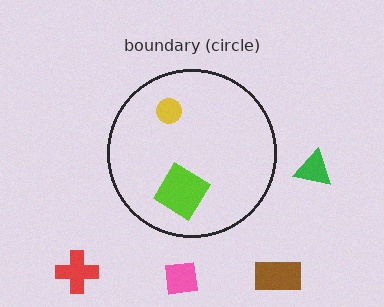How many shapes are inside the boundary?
2 inside, 4 outside.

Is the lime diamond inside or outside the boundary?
Inside.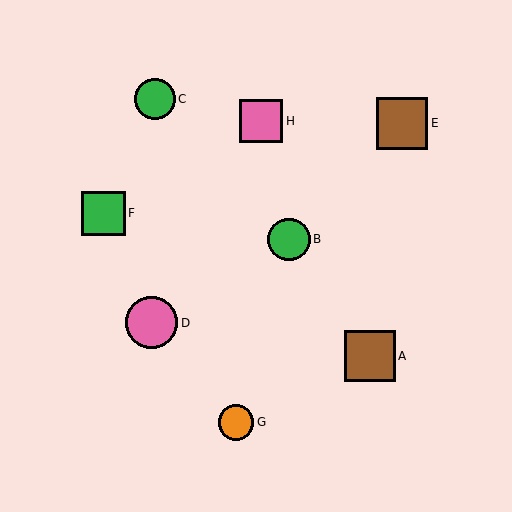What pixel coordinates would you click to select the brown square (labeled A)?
Click at (370, 356) to select the brown square A.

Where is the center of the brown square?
The center of the brown square is at (402, 123).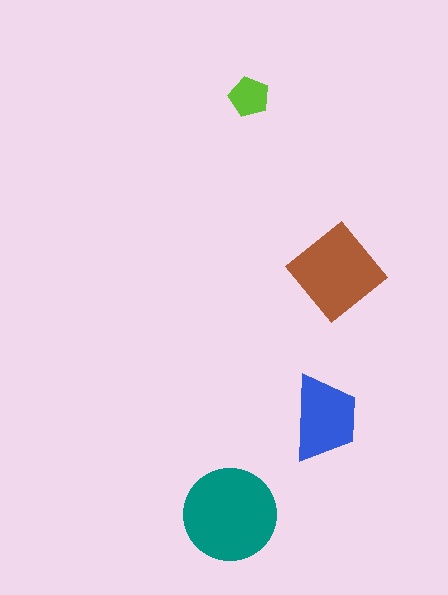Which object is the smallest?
The lime pentagon.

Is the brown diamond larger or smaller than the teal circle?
Smaller.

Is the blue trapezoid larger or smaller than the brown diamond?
Smaller.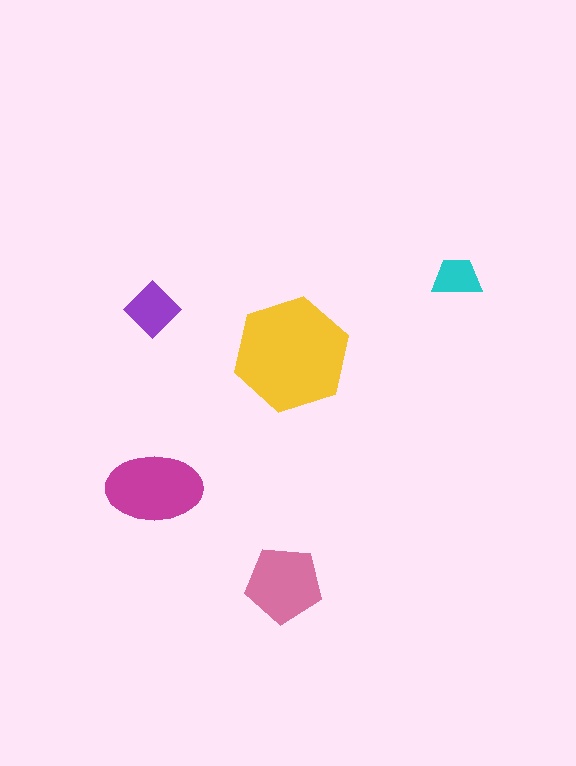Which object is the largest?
The yellow hexagon.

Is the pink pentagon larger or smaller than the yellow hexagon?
Smaller.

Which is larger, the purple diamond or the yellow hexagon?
The yellow hexagon.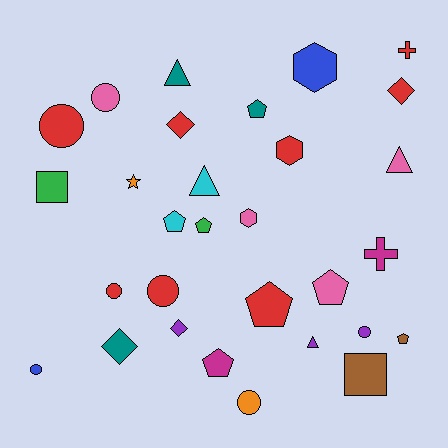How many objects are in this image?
There are 30 objects.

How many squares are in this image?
There are 2 squares.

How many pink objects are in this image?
There are 4 pink objects.